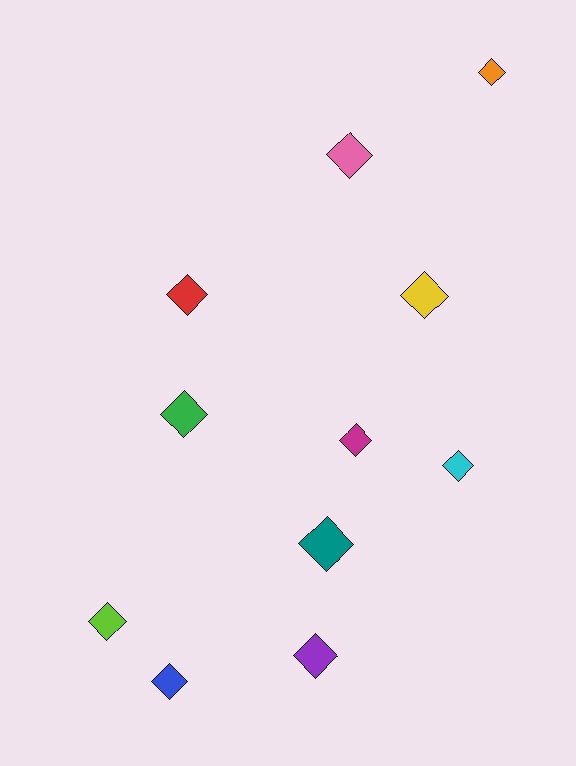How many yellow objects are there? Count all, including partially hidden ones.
There is 1 yellow object.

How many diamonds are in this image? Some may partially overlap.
There are 11 diamonds.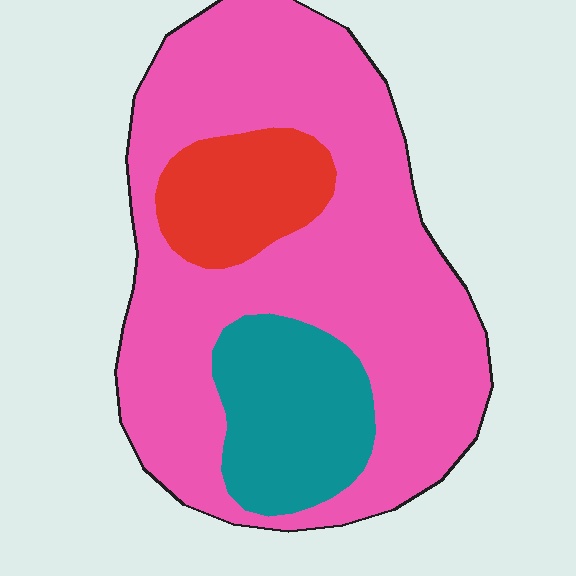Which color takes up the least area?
Red, at roughly 10%.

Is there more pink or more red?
Pink.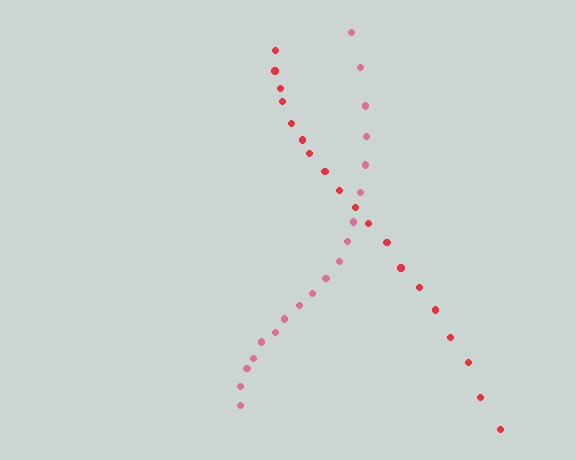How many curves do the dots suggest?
There are 2 distinct paths.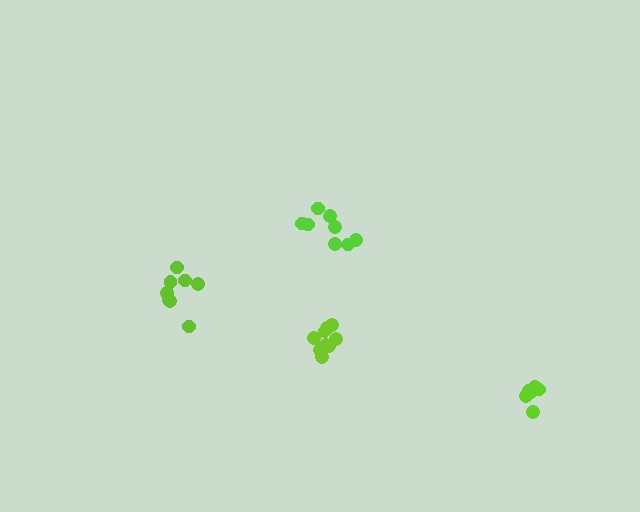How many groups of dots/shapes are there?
There are 4 groups.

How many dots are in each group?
Group 1: 10 dots, Group 2: 8 dots, Group 3: 6 dots, Group 4: 8 dots (32 total).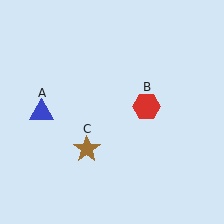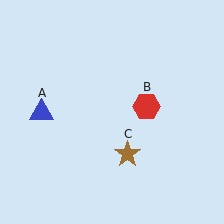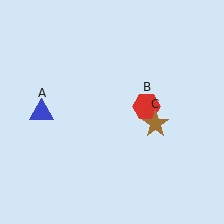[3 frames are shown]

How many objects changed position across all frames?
1 object changed position: brown star (object C).